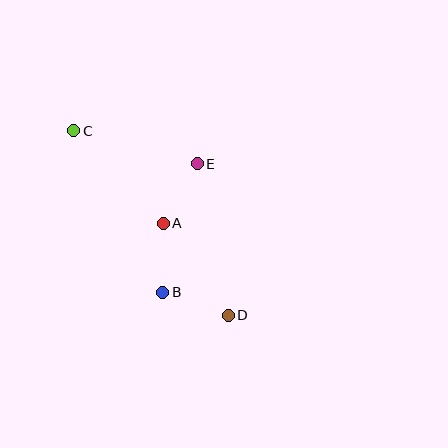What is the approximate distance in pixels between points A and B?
The distance between A and B is approximately 69 pixels.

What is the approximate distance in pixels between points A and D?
The distance between A and D is approximately 113 pixels.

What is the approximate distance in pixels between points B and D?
The distance between B and D is approximately 69 pixels.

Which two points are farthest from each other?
Points C and D are farthest from each other.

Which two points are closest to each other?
Points A and E are closest to each other.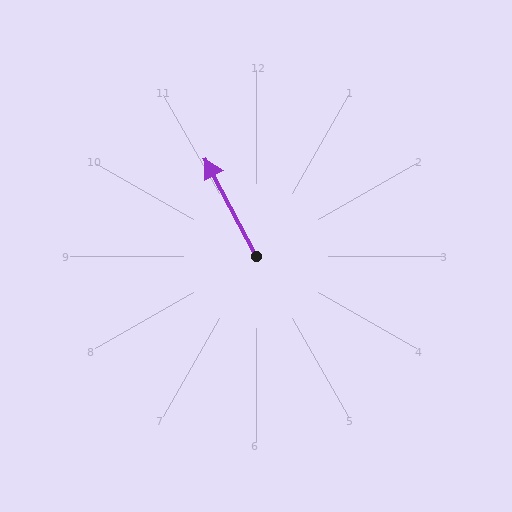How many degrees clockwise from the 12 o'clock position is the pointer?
Approximately 332 degrees.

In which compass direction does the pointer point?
Northwest.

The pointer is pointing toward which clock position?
Roughly 11 o'clock.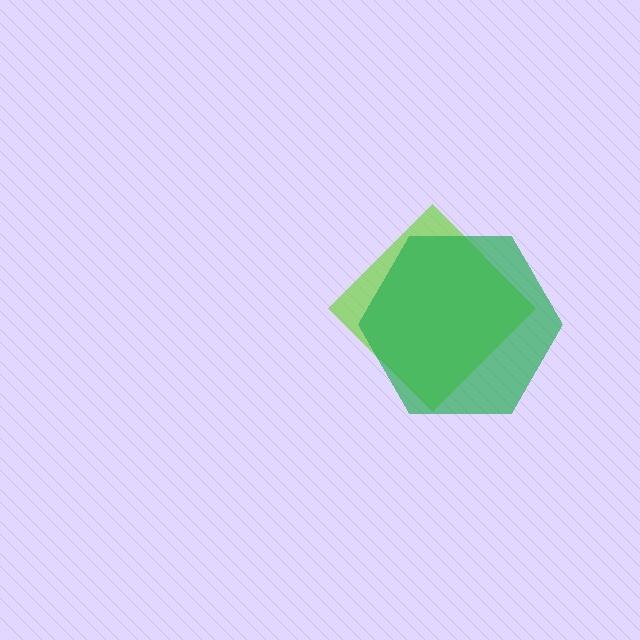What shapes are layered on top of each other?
The layered shapes are: a lime diamond, a green hexagon.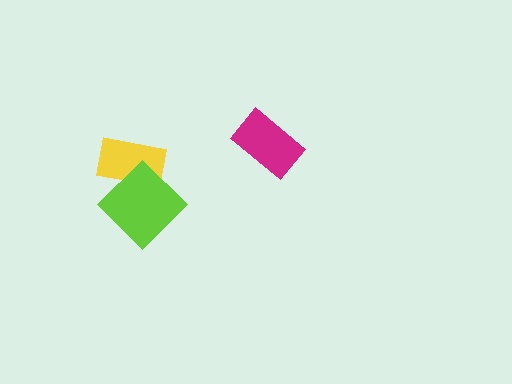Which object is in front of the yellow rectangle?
The lime diamond is in front of the yellow rectangle.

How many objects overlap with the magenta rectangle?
0 objects overlap with the magenta rectangle.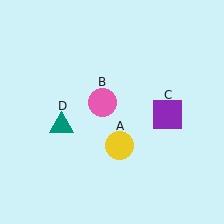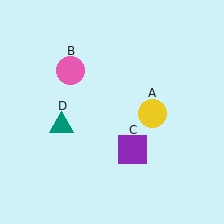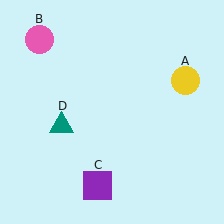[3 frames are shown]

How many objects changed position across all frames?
3 objects changed position: yellow circle (object A), pink circle (object B), purple square (object C).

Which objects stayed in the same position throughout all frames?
Teal triangle (object D) remained stationary.